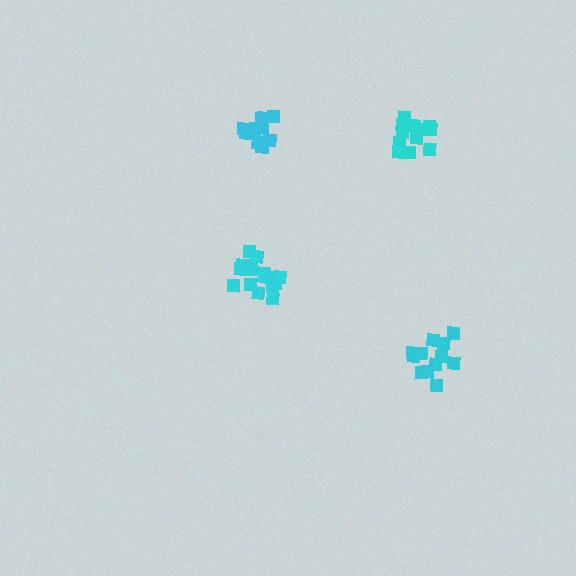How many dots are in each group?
Group 1: 12 dots, Group 2: 18 dots, Group 3: 14 dots, Group 4: 12 dots (56 total).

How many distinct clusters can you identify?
There are 4 distinct clusters.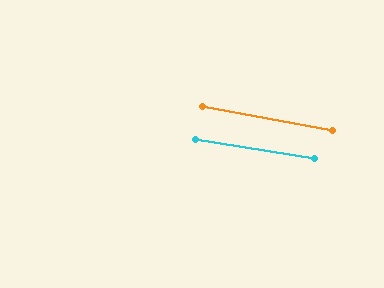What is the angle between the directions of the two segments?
Approximately 2 degrees.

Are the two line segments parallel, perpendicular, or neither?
Parallel — their directions differ by only 1.9°.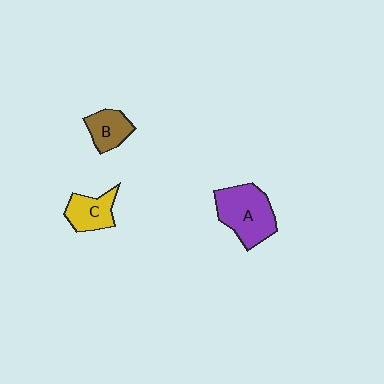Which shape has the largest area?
Shape A (purple).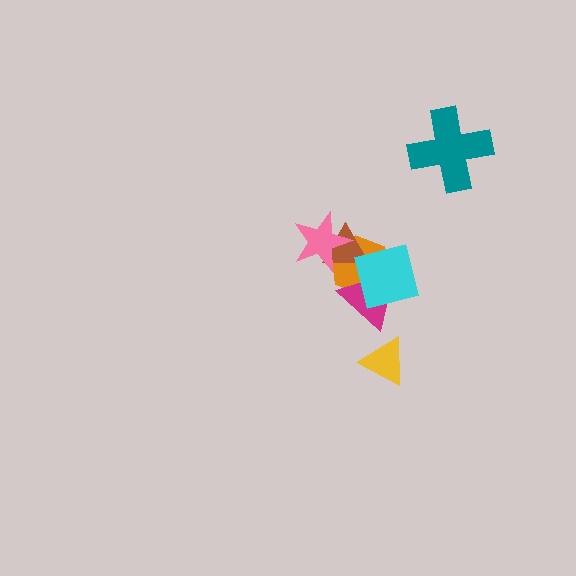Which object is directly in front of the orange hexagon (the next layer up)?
The brown triangle is directly in front of the orange hexagon.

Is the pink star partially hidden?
No, no other shape covers it.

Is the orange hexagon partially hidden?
Yes, it is partially covered by another shape.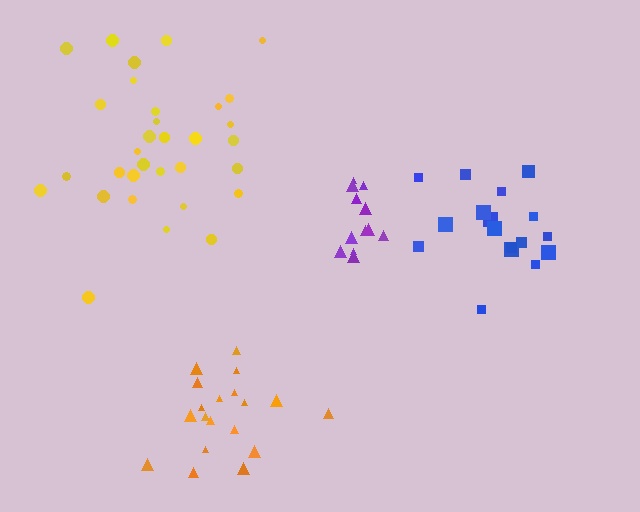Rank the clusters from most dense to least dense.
orange, purple, blue, yellow.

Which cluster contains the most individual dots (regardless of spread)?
Yellow (32).